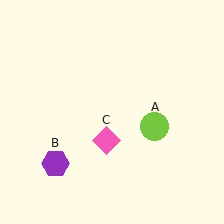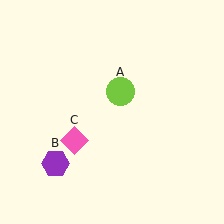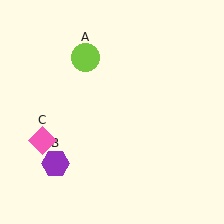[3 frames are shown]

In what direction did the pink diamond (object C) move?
The pink diamond (object C) moved left.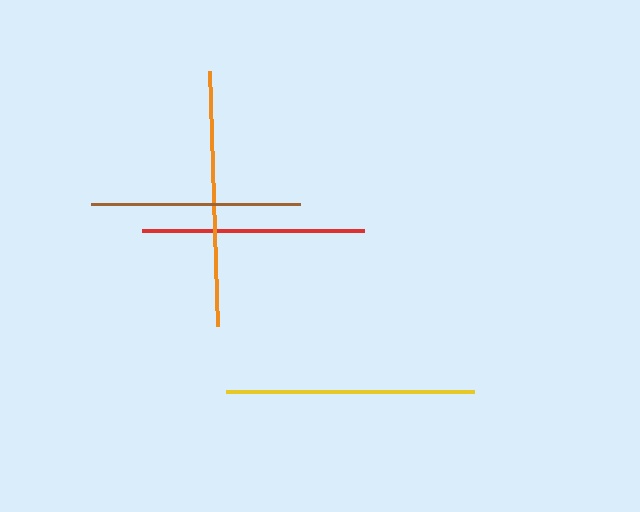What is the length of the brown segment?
The brown segment is approximately 208 pixels long.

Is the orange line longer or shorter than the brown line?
The orange line is longer than the brown line.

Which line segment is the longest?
The orange line is the longest at approximately 255 pixels.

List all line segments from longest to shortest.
From longest to shortest: orange, yellow, red, brown.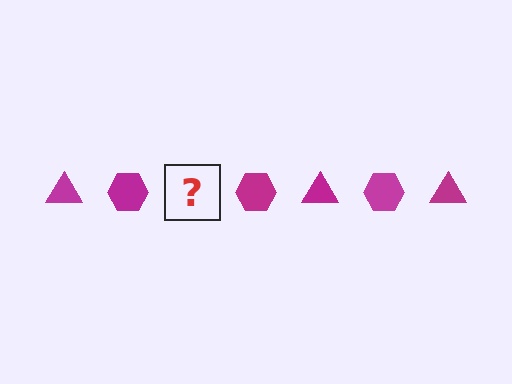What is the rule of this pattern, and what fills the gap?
The rule is that the pattern cycles through triangle, hexagon shapes in magenta. The gap should be filled with a magenta triangle.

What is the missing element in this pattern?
The missing element is a magenta triangle.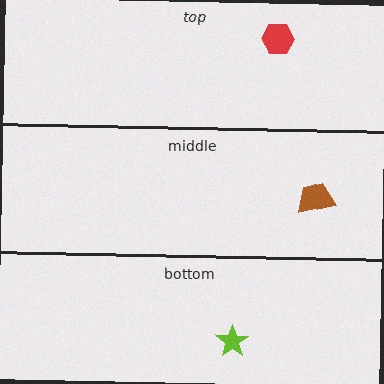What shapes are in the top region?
The red hexagon.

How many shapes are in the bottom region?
1.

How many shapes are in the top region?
1.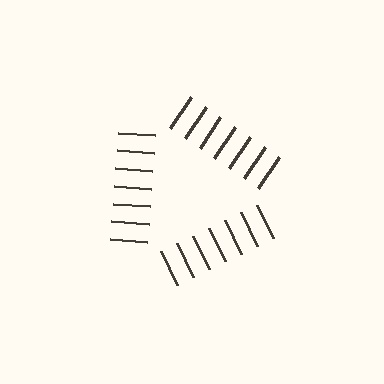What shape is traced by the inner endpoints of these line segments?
An illusory triangle — the line segments terminate on its edges but no continuous stroke is drawn.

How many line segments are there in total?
21 — 7 along each of the 3 edges.